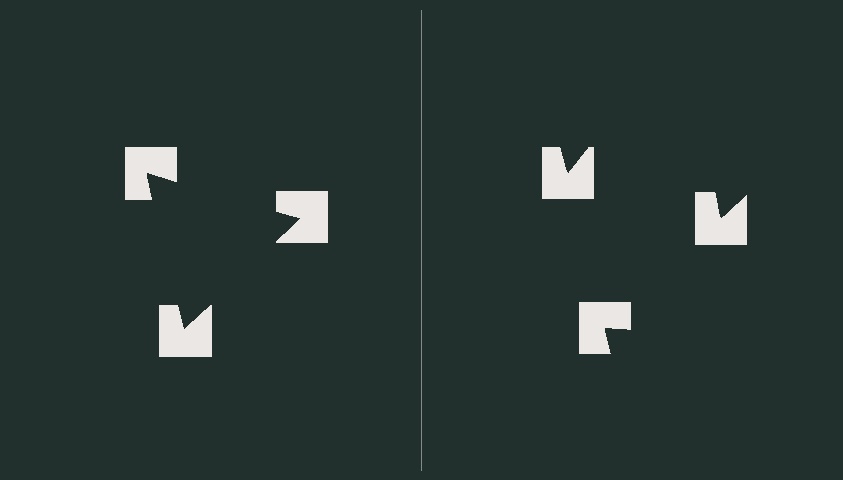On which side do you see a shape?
An illusory triangle appears on the left side. On the right side the wedge cuts are rotated, so no coherent shape forms.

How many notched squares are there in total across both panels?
6 — 3 on each side.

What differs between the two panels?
The notched squares are positioned identically on both sides; only the wedge orientations differ. On the left they align to a triangle; on the right they are misaligned.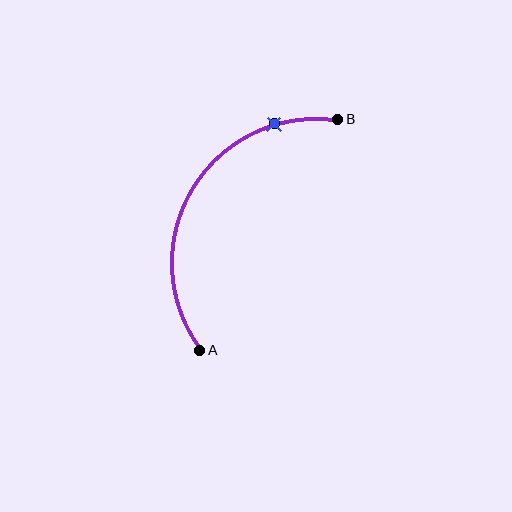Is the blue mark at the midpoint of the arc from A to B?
No. The blue mark lies on the arc but is closer to endpoint B. The arc midpoint would be at the point on the curve equidistant along the arc from both A and B.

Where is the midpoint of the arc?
The arc midpoint is the point on the curve farthest from the straight line joining A and B. It sits to the left of that line.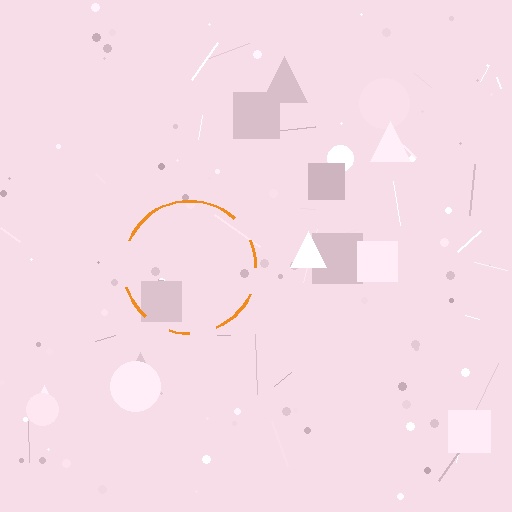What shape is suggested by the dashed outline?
The dashed outline suggests a circle.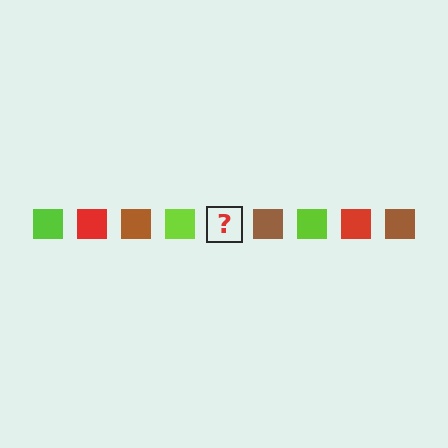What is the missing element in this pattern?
The missing element is a red square.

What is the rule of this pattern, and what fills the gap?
The rule is that the pattern cycles through lime, red, brown squares. The gap should be filled with a red square.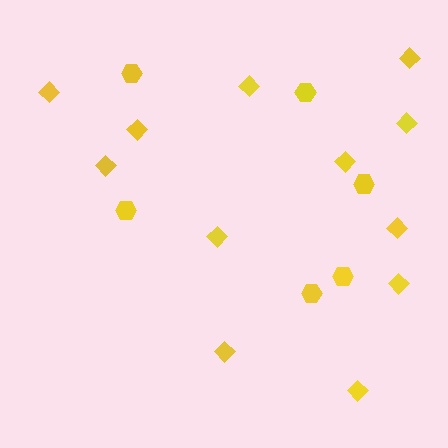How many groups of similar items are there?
There are 2 groups: one group of hexagons (6) and one group of diamonds (12).